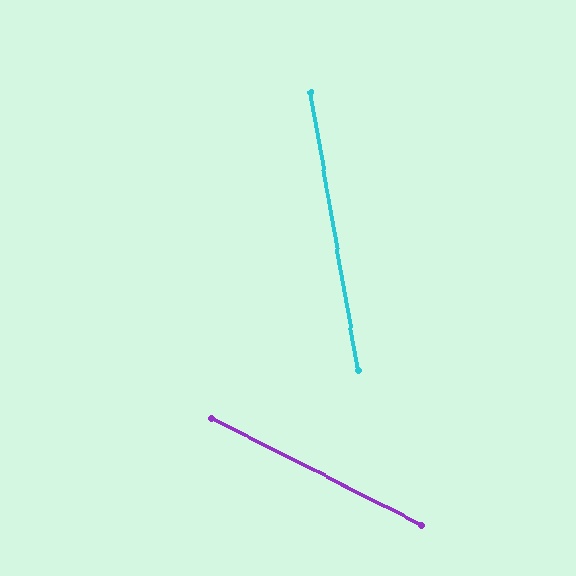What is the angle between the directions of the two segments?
Approximately 54 degrees.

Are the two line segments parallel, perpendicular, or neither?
Neither parallel nor perpendicular — they differ by about 54°.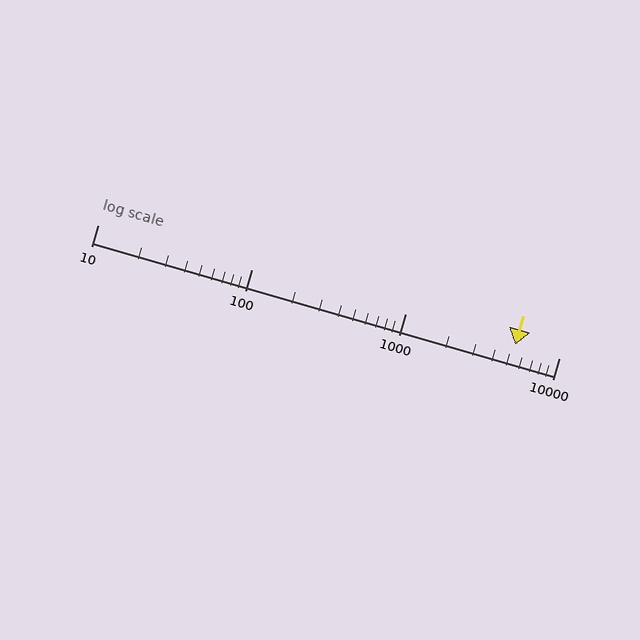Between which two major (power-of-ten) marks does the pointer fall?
The pointer is between 1000 and 10000.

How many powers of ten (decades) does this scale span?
The scale spans 3 decades, from 10 to 10000.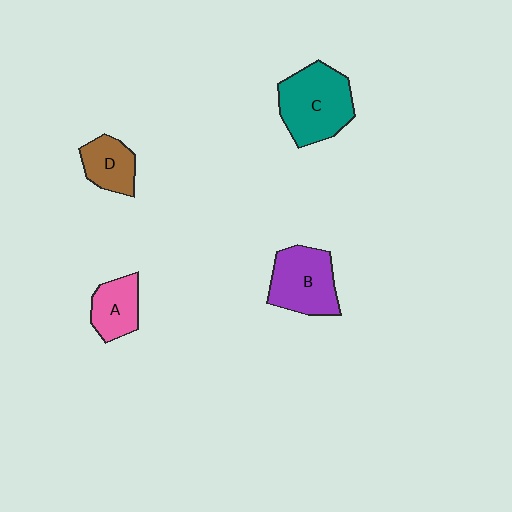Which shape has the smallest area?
Shape D (brown).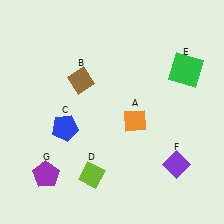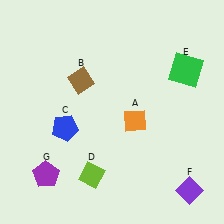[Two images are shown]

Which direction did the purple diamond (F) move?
The purple diamond (F) moved down.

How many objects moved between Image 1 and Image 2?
1 object moved between the two images.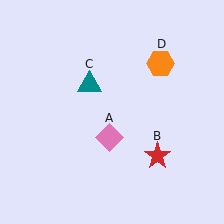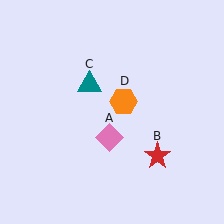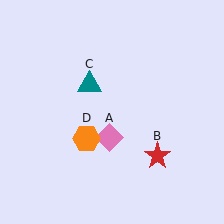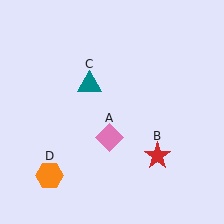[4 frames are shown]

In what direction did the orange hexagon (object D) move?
The orange hexagon (object D) moved down and to the left.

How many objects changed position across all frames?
1 object changed position: orange hexagon (object D).